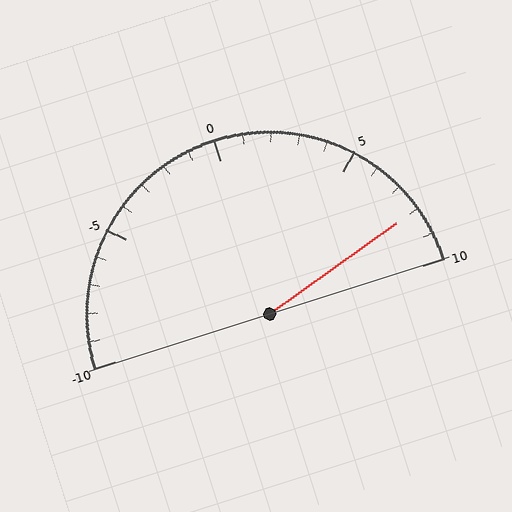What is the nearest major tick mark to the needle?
The nearest major tick mark is 10.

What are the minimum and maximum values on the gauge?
The gauge ranges from -10 to 10.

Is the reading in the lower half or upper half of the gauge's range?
The reading is in the upper half of the range (-10 to 10).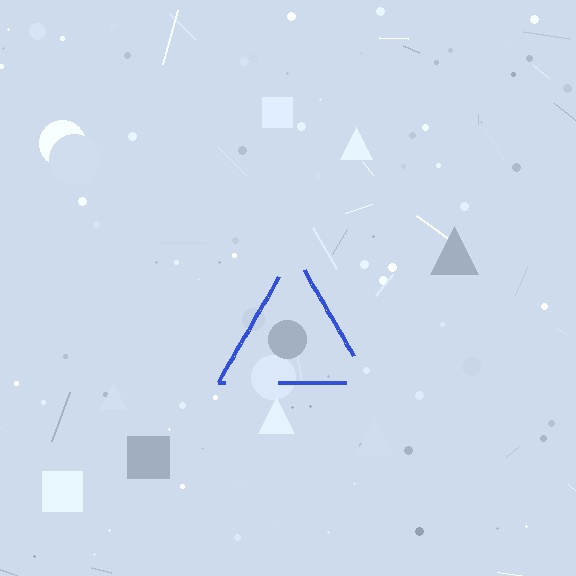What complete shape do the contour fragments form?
The contour fragments form a triangle.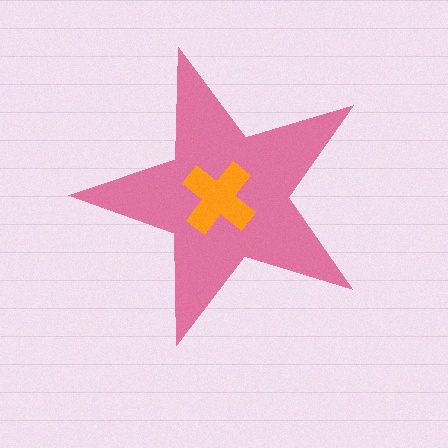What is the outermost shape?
The pink star.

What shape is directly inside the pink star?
The orange cross.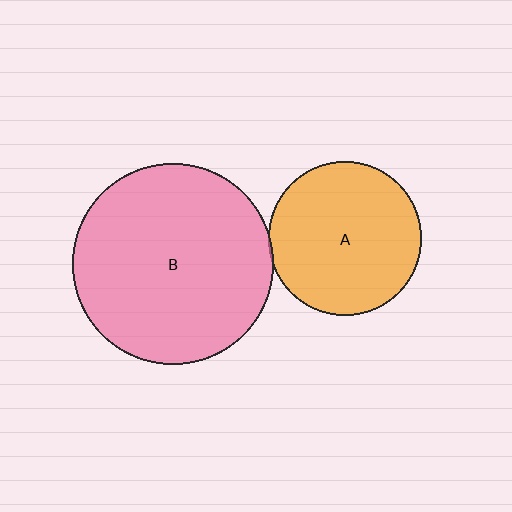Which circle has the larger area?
Circle B (pink).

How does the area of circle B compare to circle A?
Approximately 1.7 times.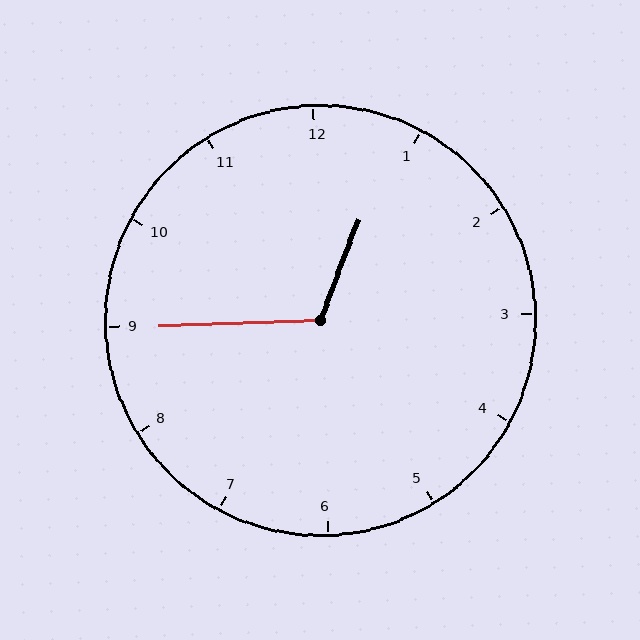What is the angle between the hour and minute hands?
Approximately 112 degrees.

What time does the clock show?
12:45.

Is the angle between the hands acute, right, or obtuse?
It is obtuse.